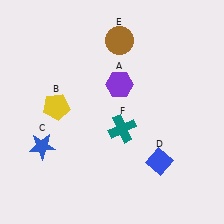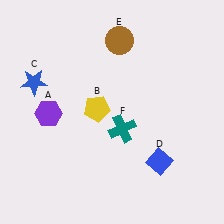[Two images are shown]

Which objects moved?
The objects that moved are: the purple hexagon (A), the yellow pentagon (B), the blue star (C).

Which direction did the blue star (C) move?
The blue star (C) moved up.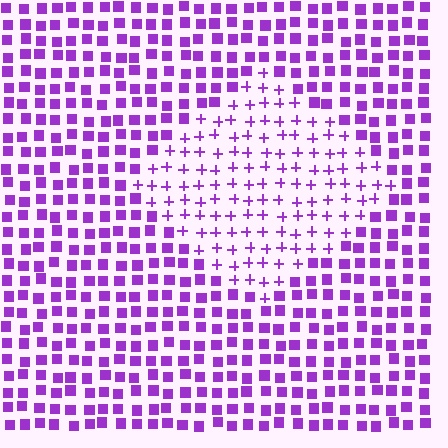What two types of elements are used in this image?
The image uses plus signs inside the diamond region and squares outside it.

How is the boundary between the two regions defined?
The boundary is defined by a change in element shape: plus signs inside vs. squares outside. All elements share the same color and spacing.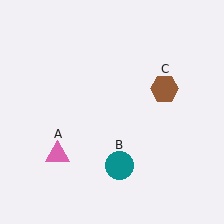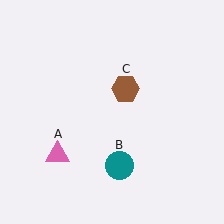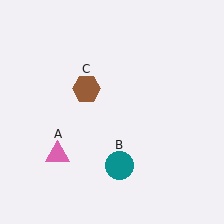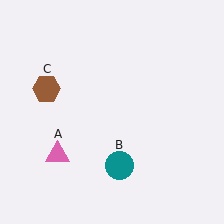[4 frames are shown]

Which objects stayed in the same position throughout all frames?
Pink triangle (object A) and teal circle (object B) remained stationary.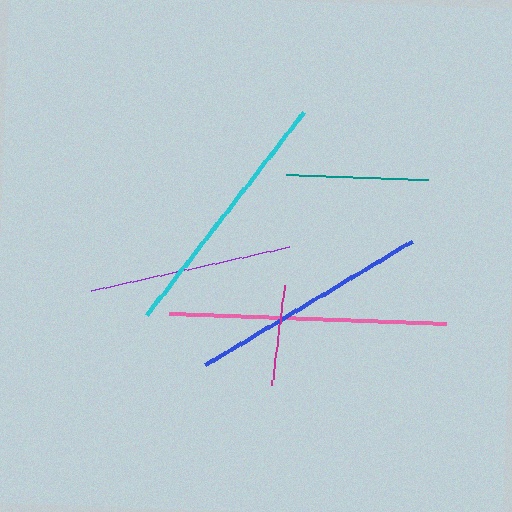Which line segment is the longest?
The pink line is the longest at approximately 277 pixels.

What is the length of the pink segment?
The pink segment is approximately 277 pixels long.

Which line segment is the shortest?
The magenta line is the shortest at approximately 101 pixels.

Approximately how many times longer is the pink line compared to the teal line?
The pink line is approximately 1.9 times the length of the teal line.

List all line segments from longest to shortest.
From longest to shortest: pink, cyan, blue, purple, teal, magenta.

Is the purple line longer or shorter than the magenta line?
The purple line is longer than the magenta line.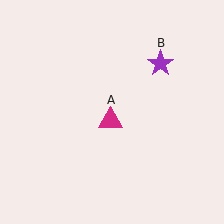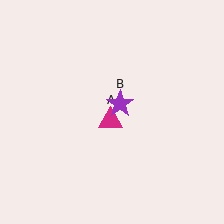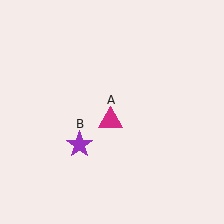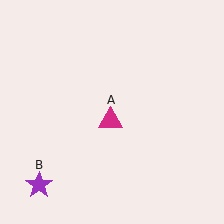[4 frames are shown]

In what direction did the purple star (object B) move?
The purple star (object B) moved down and to the left.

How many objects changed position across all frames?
1 object changed position: purple star (object B).